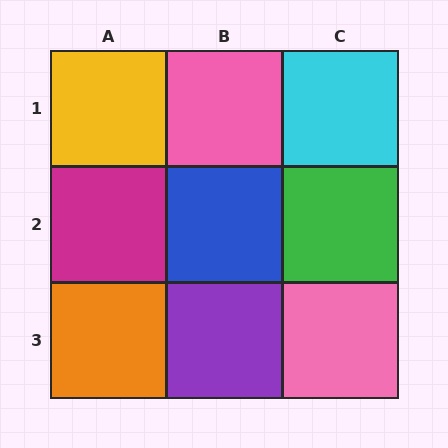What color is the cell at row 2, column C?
Green.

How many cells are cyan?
1 cell is cyan.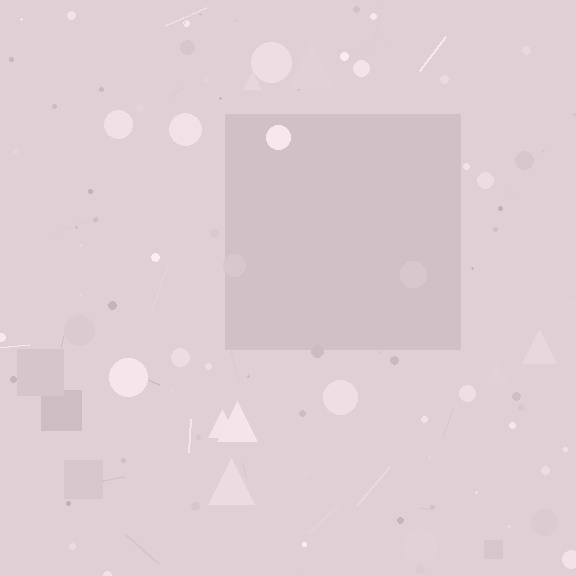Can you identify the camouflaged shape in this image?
The camouflaged shape is a square.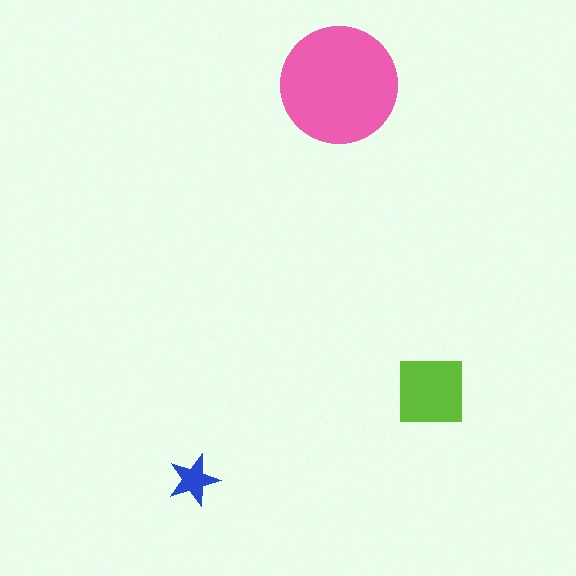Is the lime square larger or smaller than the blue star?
Larger.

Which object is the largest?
The pink circle.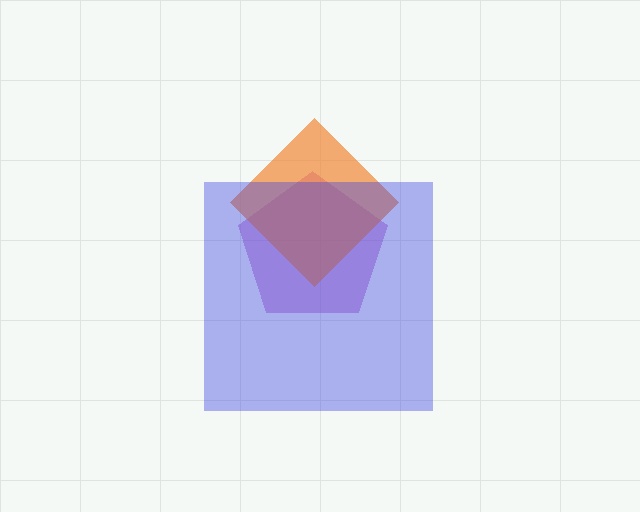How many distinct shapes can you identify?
There are 3 distinct shapes: a purple pentagon, an orange diamond, a blue square.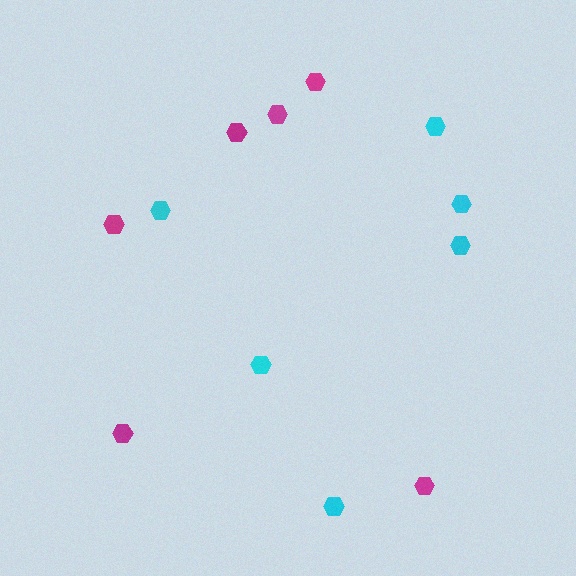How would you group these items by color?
There are 2 groups: one group of magenta hexagons (6) and one group of cyan hexagons (6).